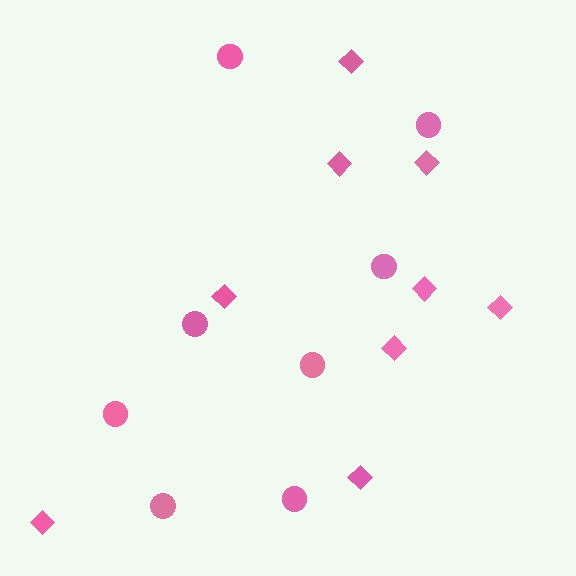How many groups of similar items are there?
There are 2 groups: one group of diamonds (9) and one group of circles (8).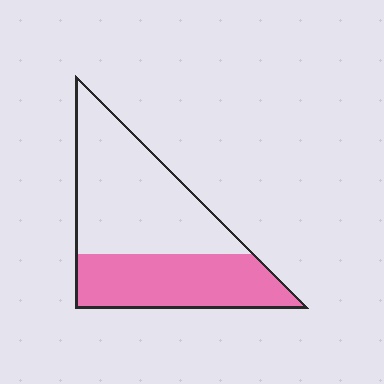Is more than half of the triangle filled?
No.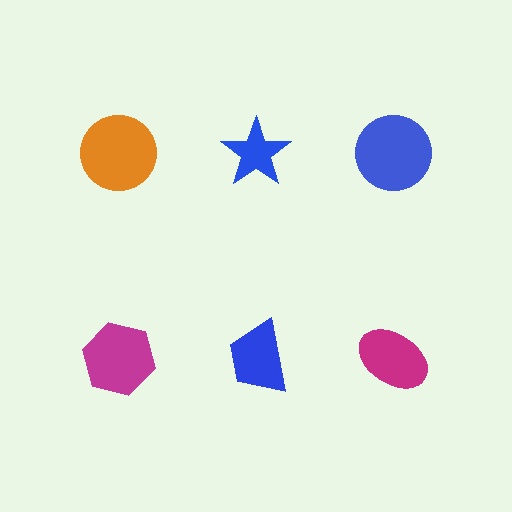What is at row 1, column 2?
A blue star.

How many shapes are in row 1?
3 shapes.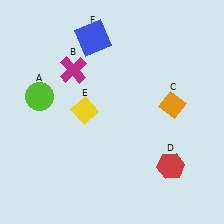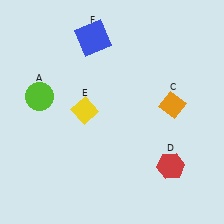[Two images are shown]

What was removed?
The magenta cross (B) was removed in Image 2.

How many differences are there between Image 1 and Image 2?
There is 1 difference between the two images.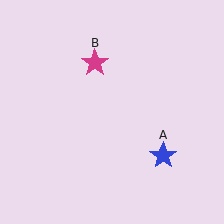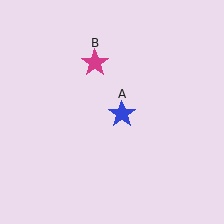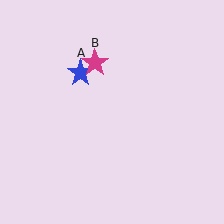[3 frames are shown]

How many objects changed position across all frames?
1 object changed position: blue star (object A).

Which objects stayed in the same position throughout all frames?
Magenta star (object B) remained stationary.